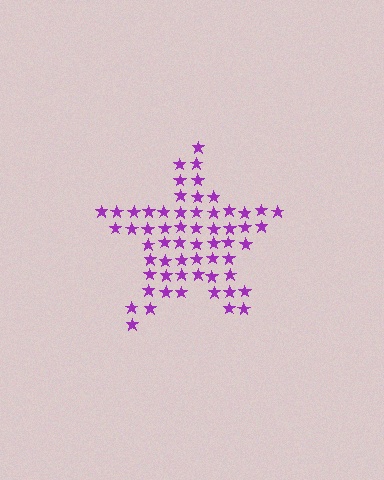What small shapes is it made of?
It is made of small stars.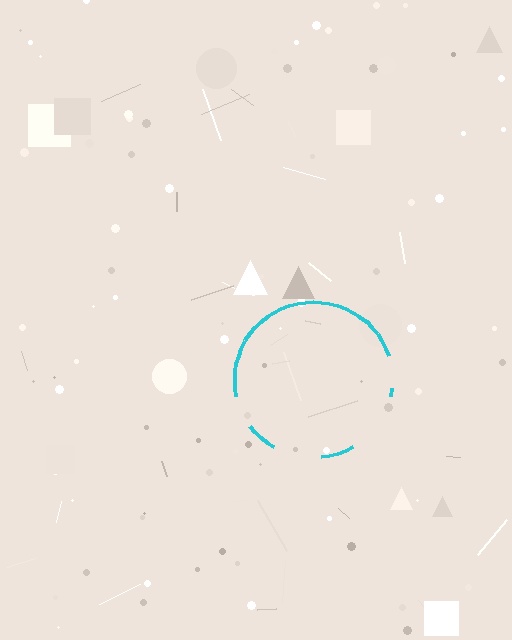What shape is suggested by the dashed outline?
The dashed outline suggests a circle.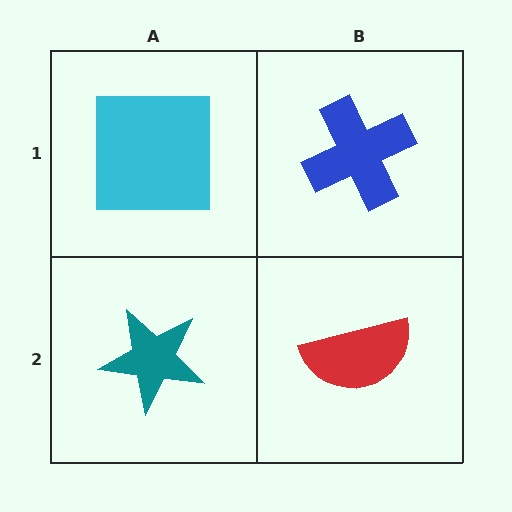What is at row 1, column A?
A cyan square.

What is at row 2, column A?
A teal star.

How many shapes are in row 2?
2 shapes.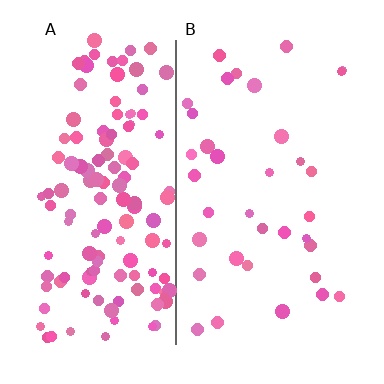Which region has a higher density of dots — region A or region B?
A (the left).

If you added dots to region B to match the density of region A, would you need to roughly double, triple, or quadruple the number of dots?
Approximately quadruple.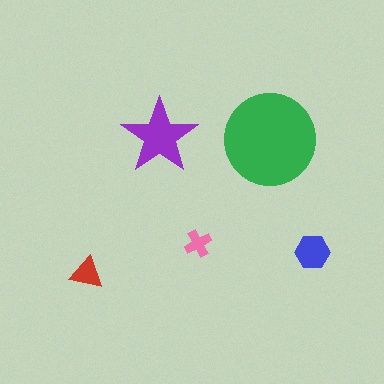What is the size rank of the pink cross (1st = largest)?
5th.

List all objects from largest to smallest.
The green circle, the purple star, the blue hexagon, the red triangle, the pink cross.